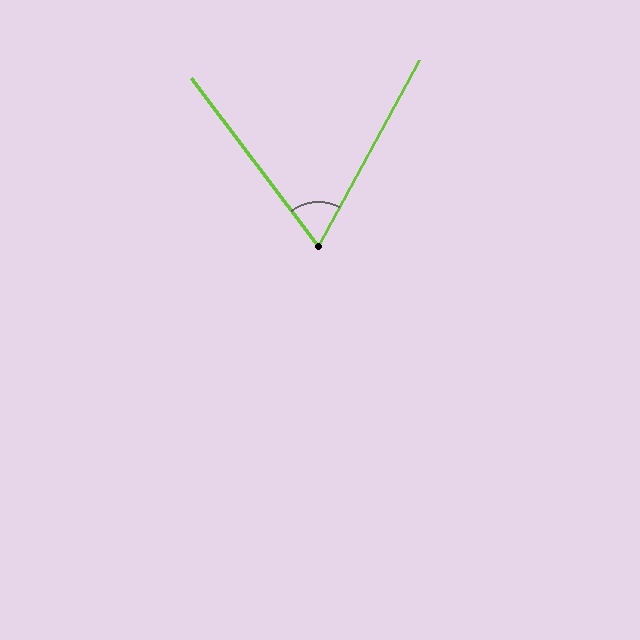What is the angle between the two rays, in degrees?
Approximately 65 degrees.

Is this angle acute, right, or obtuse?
It is acute.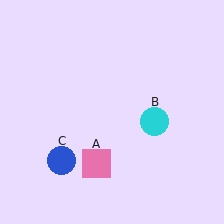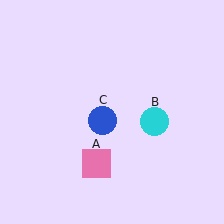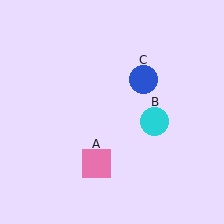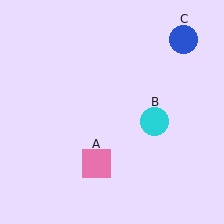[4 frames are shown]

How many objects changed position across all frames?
1 object changed position: blue circle (object C).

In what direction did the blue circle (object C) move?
The blue circle (object C) moved up and to the right.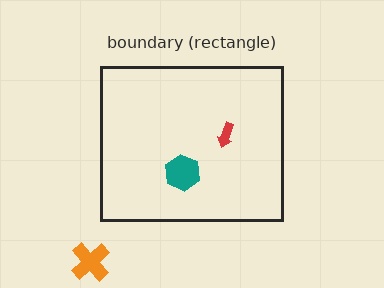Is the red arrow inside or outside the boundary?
Inside.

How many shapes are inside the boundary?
2 inside, 1 outside.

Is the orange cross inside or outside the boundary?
Outside.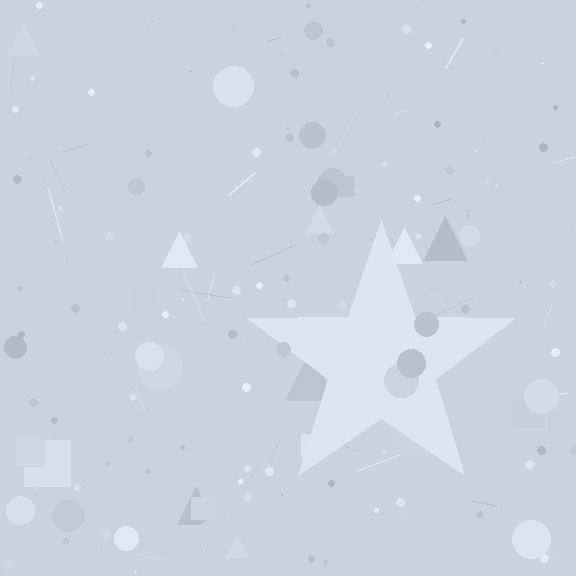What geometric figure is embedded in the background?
A star is embedded in the background.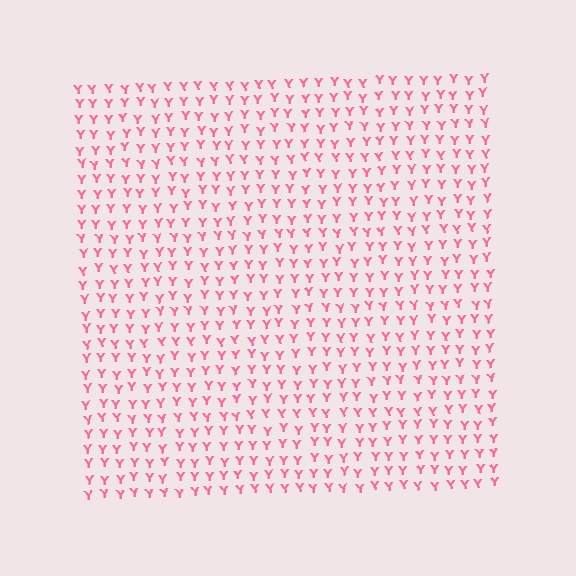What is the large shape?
The large shape is a square.